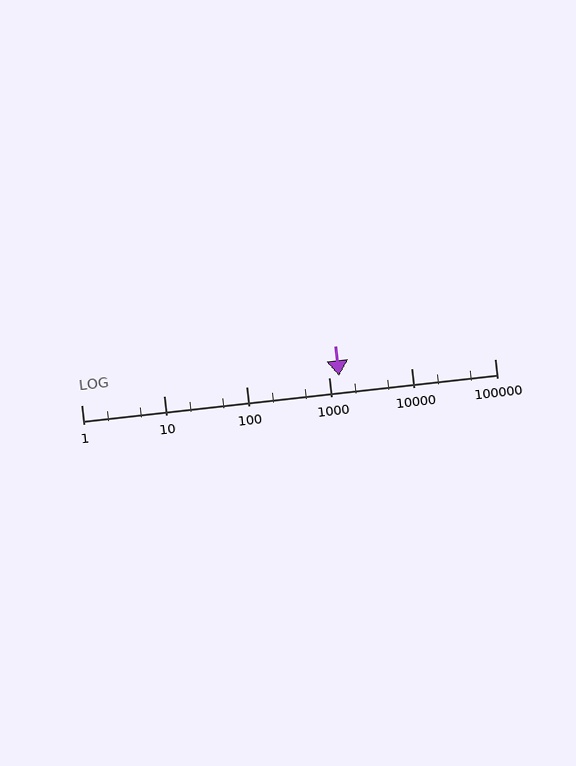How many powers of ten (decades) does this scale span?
The scale spans 5 decades, from 1 to 100000.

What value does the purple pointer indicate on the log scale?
The pointer indicates approximately 1300.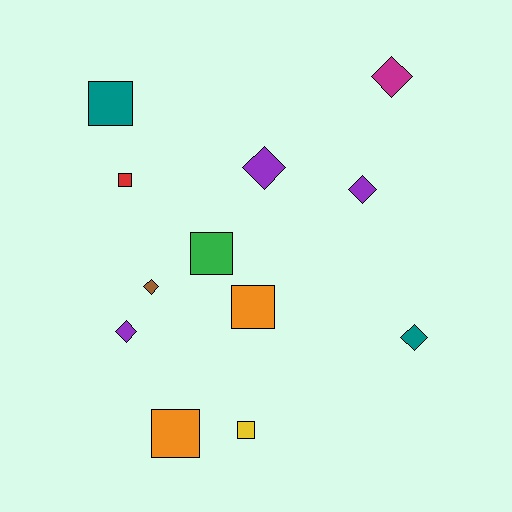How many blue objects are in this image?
There are no blue objects.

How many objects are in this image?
There are 12 objects.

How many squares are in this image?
There are 6 squares.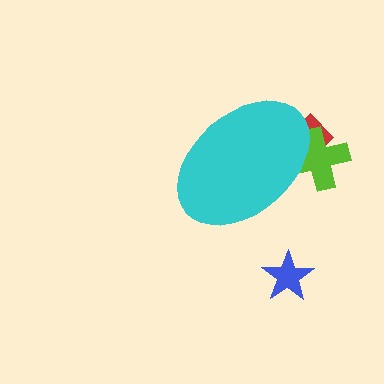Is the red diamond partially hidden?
Yes, the red diamond is partially hidden behind the cyan ellipse.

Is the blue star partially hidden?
No, the blue star is fully visible.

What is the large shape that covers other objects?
A cyan ellipse.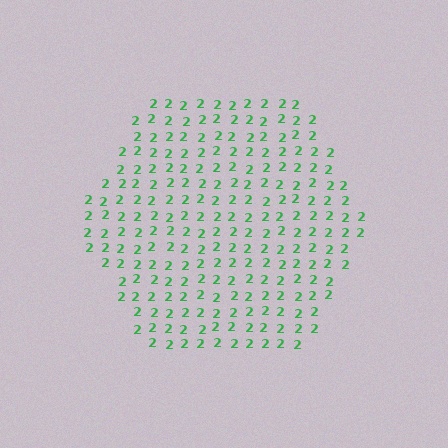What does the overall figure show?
The overall figure shows a hexagon.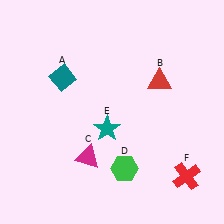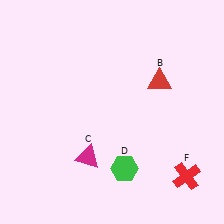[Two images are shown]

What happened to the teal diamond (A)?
The teal diamond (A) was removed in Image 2. It was in the top-left area of Image 1.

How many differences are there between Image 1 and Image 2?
There are 2 differences between the two images.